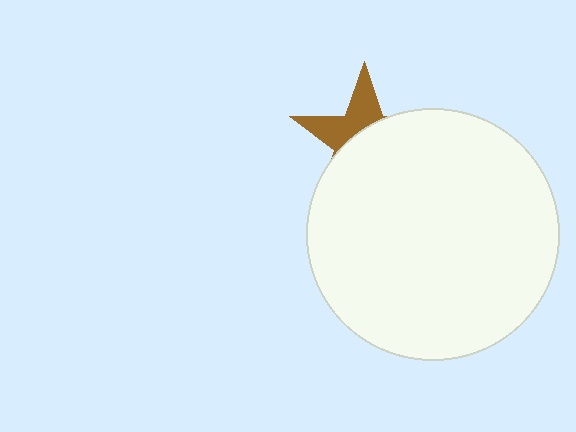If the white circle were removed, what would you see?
You would see the complete brown star.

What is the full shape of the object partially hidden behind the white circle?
The partially hidden object is a brown star.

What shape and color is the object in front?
The object in front is a white circle.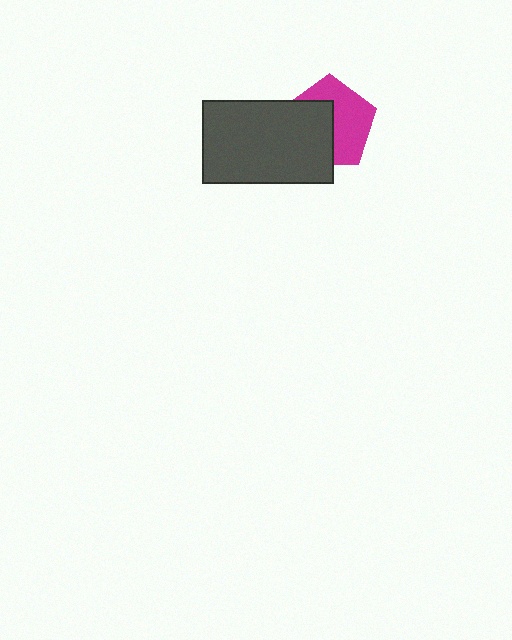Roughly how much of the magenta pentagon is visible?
About half of it is visible (roughly 53%).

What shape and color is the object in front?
The object in front is a dark gray rectangle.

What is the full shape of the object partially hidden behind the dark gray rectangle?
The partially hidden object is a magenta pentagon.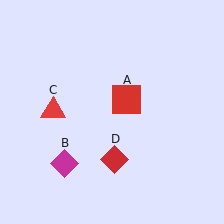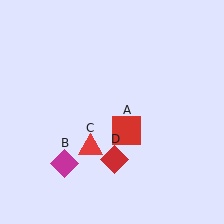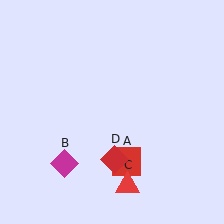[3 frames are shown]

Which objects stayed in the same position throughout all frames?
Magenta diamond (object B) and red diamond (object D) remained stationary.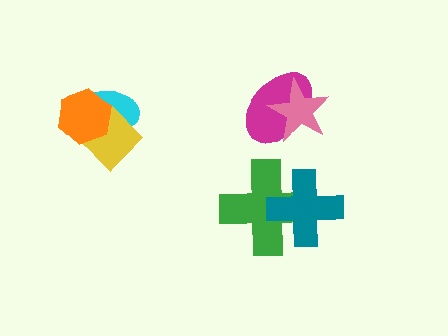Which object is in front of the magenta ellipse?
The pink star is in front of the magenta ellipse.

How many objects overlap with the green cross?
1 object overlaps with the green cross.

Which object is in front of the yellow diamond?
The orange hexagon is in front of the yellow diamond.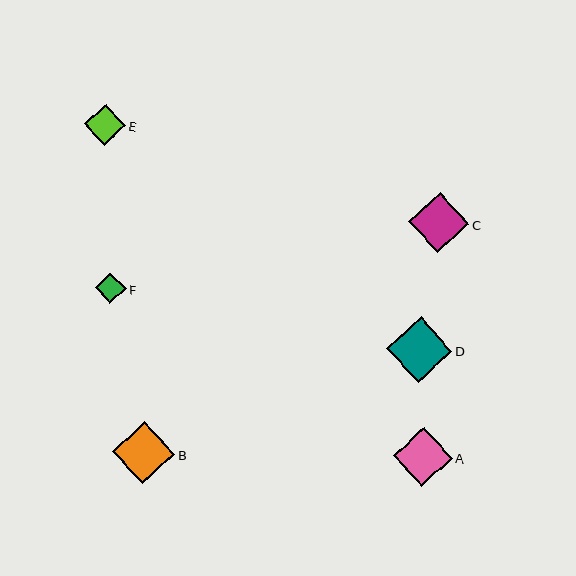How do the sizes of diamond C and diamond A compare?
Diamond C and diamond A are approximately the same size.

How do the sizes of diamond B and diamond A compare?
Diamond B and diamond A are approximately the same size.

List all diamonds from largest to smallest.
From largest to smallest: D, B, C, A, E, F.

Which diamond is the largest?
Diamond D is the largest with a size of approximately 65 pixels.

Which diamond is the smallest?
Diamond F is the smallest with a size of approximately 30 pixels.